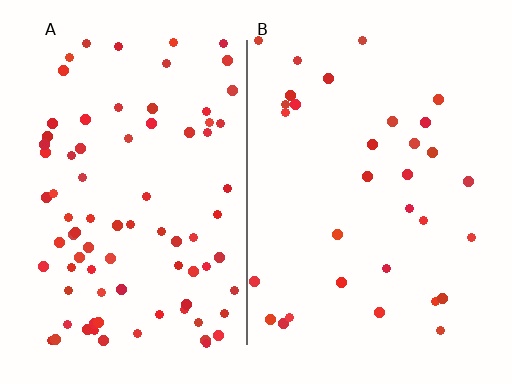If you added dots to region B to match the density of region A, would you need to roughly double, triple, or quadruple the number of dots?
Approximately triple.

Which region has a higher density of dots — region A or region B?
A (the left).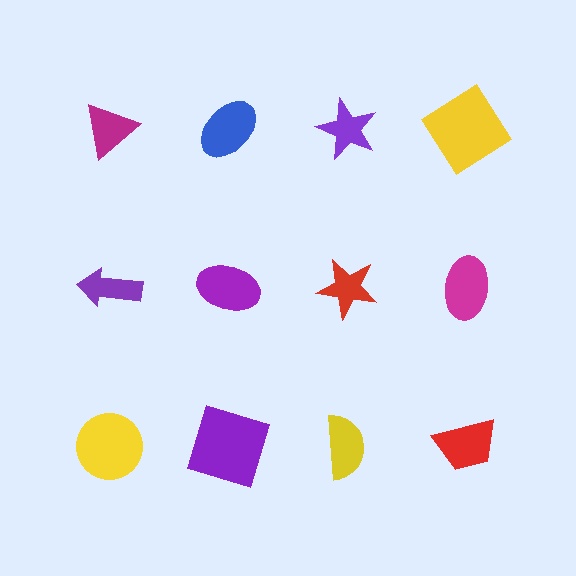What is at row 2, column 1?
A purple arrow.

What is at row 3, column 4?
A red trapezoid.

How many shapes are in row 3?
4 shapes.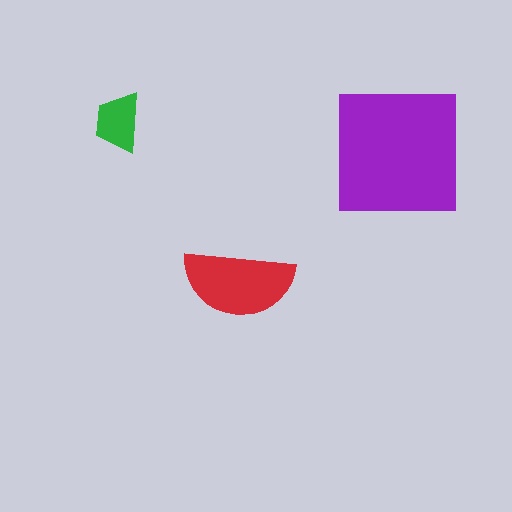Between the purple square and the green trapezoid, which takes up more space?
The purple square.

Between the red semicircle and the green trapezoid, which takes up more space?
The red semicircle.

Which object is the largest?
The purple square.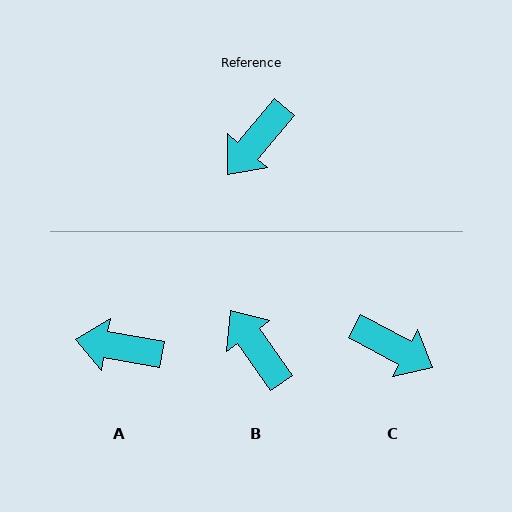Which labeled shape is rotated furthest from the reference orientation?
B, about 105 degrees away.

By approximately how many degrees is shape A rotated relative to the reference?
Approximately 60 degrees clockwise.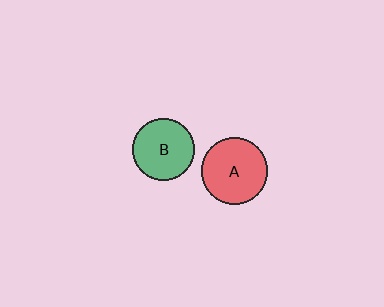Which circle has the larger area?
Circle A (red).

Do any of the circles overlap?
No, none of the circles overlap.